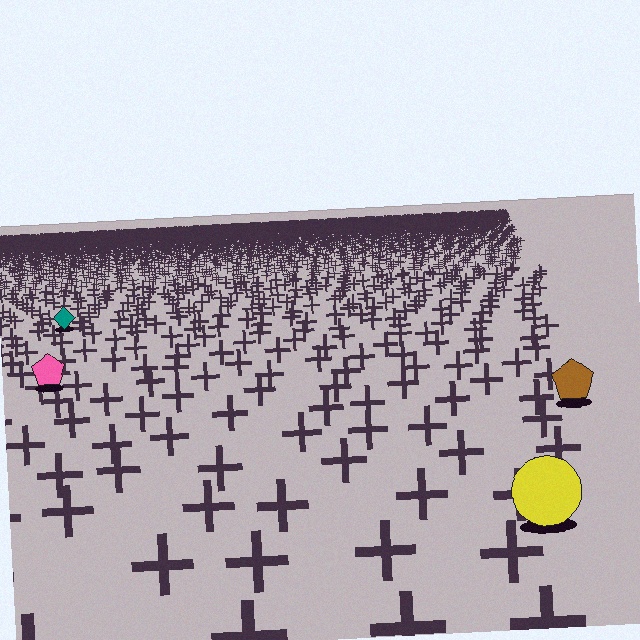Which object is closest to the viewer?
The yellow circle is closest. The texture marks near it are larger and more spread out.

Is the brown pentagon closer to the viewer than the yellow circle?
No. The yellow circle is closer — you can tell from the texture gradient: the ground texture is coarser near it.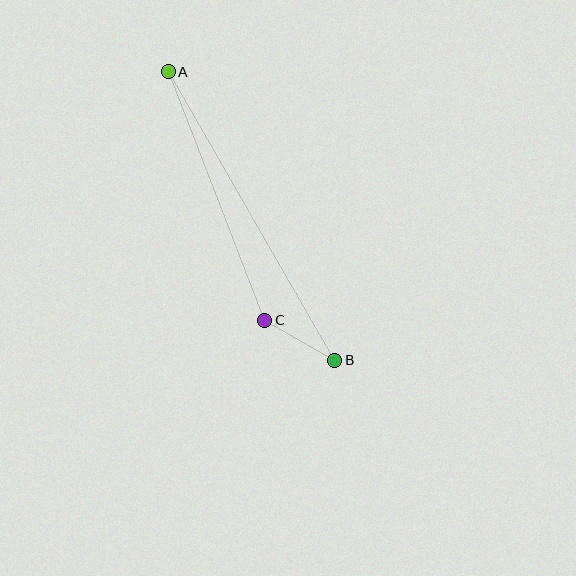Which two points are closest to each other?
Points B and C are closest to each other.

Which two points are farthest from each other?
Points A and B are farthest from each other.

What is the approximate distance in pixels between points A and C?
The distance between A and C is approximately 266 pixels.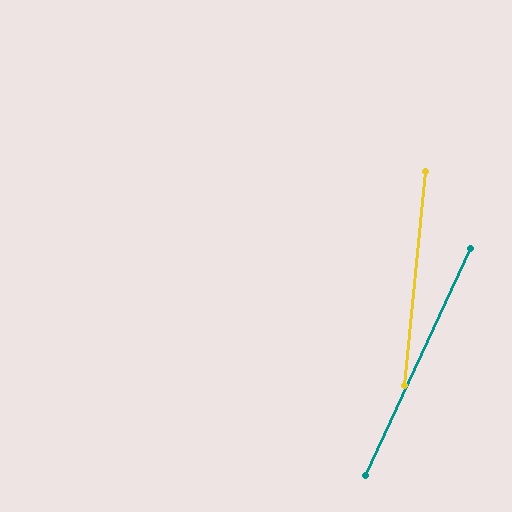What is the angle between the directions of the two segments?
Approximately 19 degrees.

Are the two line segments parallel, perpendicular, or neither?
Neither parallel nor perpendicular — they differ by about 19°.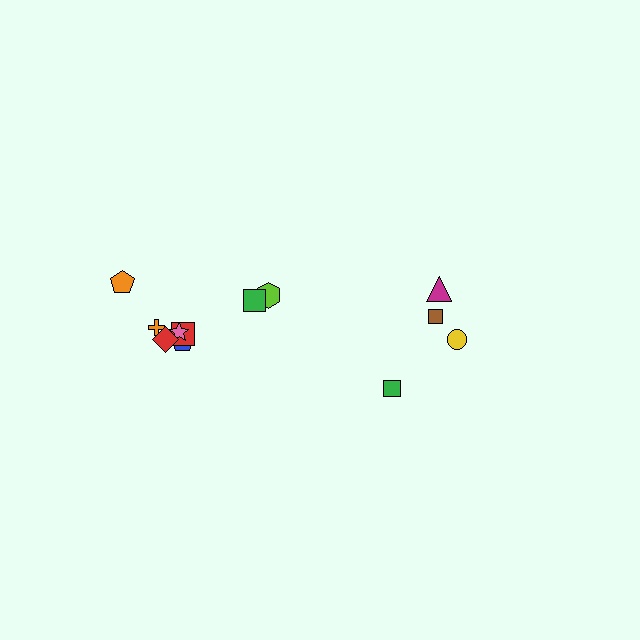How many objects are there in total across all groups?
There are 12 objects.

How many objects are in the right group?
There are 4 objects.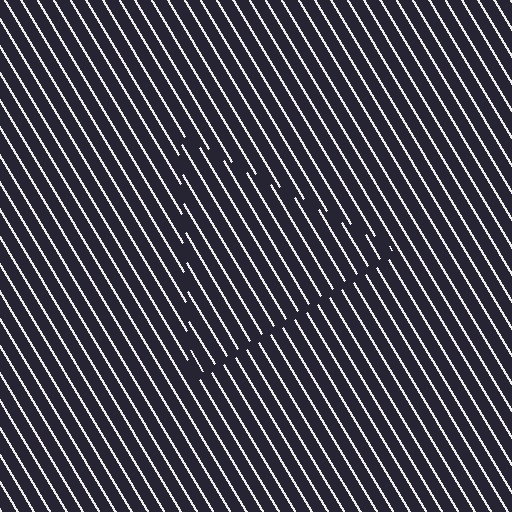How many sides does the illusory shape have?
3 sides — the line-ends trace a triangle.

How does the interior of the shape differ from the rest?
The interior of the shape contains the same grating, shifted by half a period — the contour is defined by the phase discontinuity where line-ends from the inner and outer gratings abut.